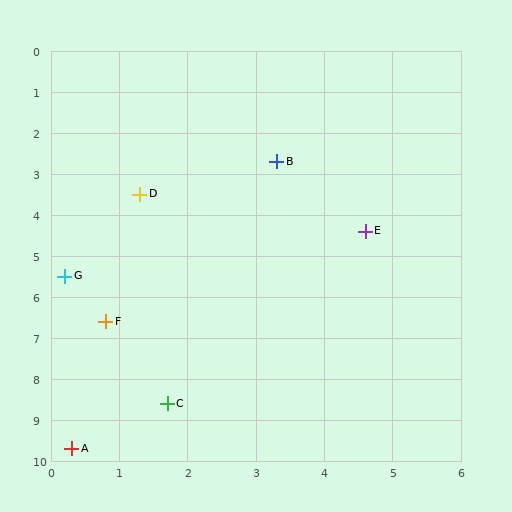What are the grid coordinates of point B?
Point B is at approximately (3.3, 2.7).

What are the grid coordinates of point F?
Point F is at approximately (0.8, 6.6).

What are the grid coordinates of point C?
Point C is at approximately (1.7, 8.6).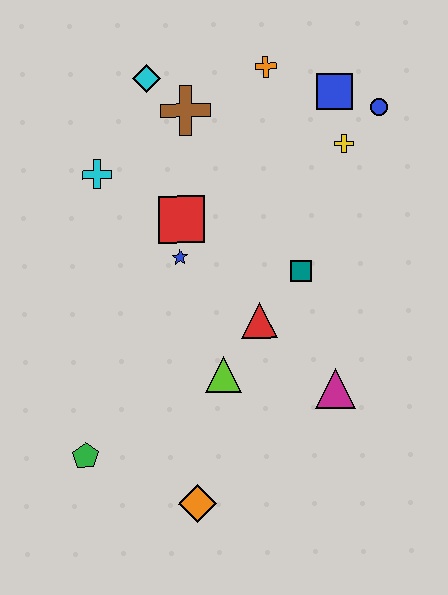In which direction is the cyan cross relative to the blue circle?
The cyan cross is to the left of the blue circle.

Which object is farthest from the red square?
The orange diamond is farthest from the red square.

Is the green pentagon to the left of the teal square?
Yes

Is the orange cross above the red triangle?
Yes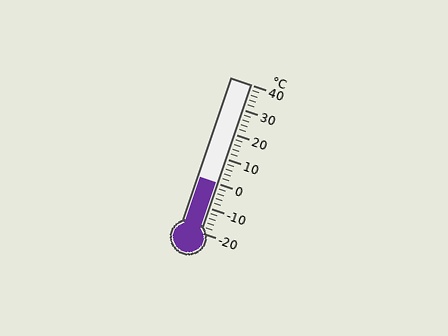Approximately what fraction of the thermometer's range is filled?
The thermometer is filled to approximately 35% of its range.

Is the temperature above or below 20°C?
The temperature is below 20°C.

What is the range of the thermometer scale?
The thermometer scale ranges from -20°C to 40°C.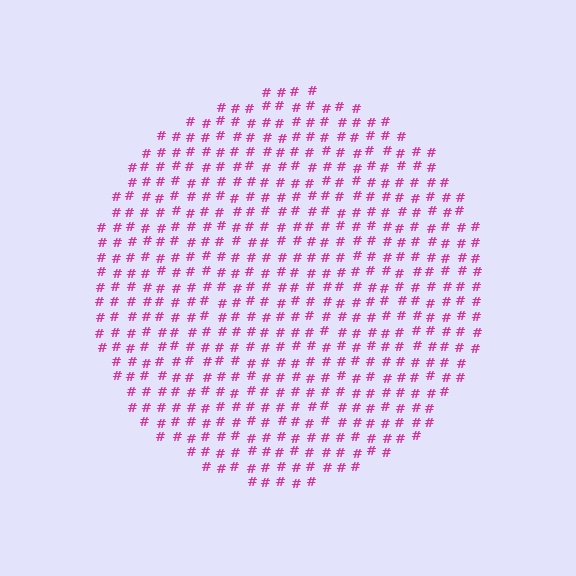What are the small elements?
The small elements are hash symbols.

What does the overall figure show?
The overall figure shows a circle.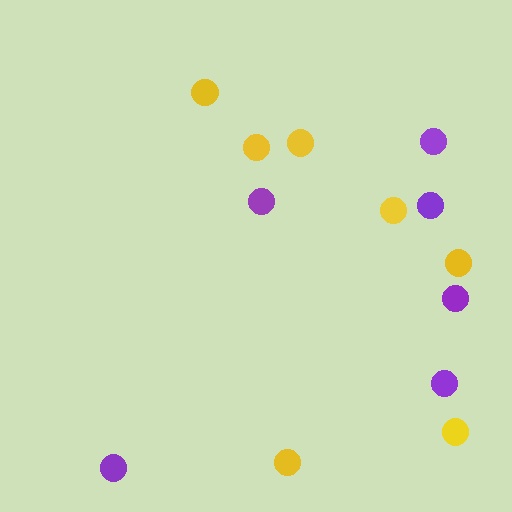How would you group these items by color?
There are 2 groups: one group of purple circles (6) and one group of yellow circles (7).